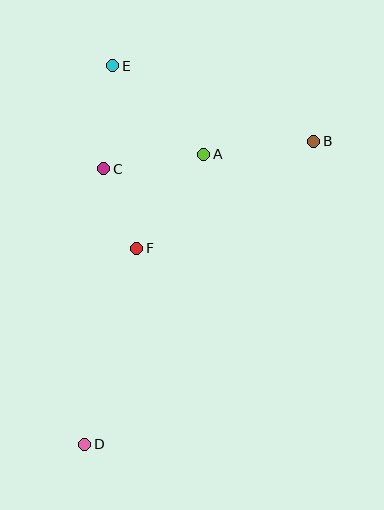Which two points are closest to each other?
Points C and F are closest to each other.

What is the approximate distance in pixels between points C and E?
The distance between C and E is approximately 103 pixels.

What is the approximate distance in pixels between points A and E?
The distance between A and E is approximately 127 pixels.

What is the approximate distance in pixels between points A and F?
The distance between A and F is approximately 115 pixels.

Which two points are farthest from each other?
Points D and E are farthest from each other.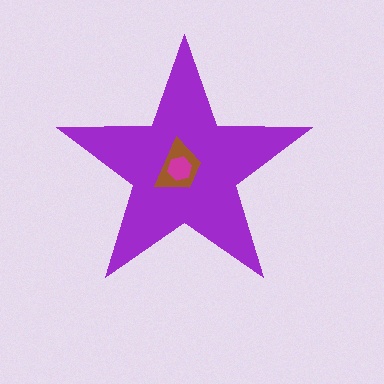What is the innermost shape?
The magenta hexagon.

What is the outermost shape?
The purple star.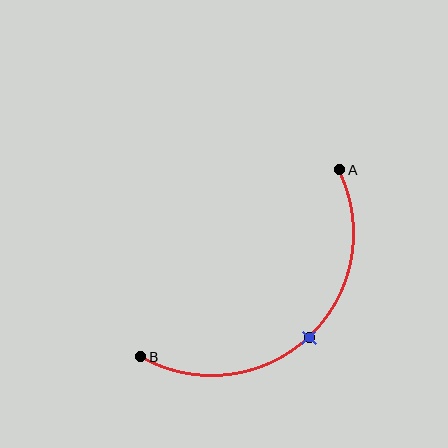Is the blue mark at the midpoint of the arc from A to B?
Yes. The blue mark lies on the arc at equal arc-length from both A and B — it is the arc midpoint.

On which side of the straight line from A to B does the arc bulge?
The arc bulges below and to the right of the straight line connecting A and B.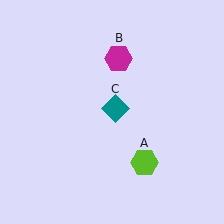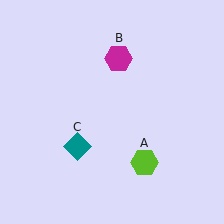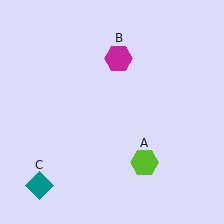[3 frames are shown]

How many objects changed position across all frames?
1 object changed position: teal diamond (object C).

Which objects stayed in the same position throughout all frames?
Lime hexagon (object A) and magenta hexagon (object B) remained stationary.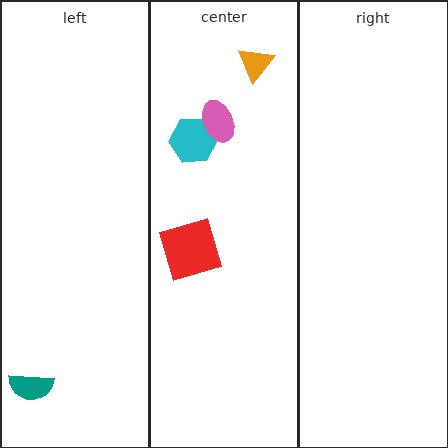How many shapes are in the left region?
1.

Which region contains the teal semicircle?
The left region.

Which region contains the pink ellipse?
The center region.